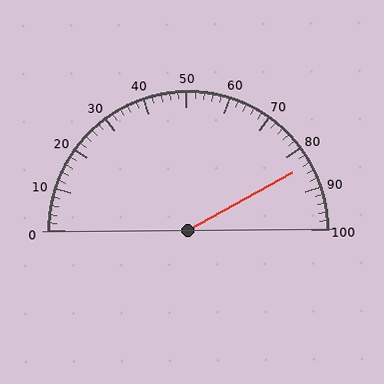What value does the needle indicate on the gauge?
The needle indicates approximately 84.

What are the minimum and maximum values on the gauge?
The gauge ranges from 0 to 100.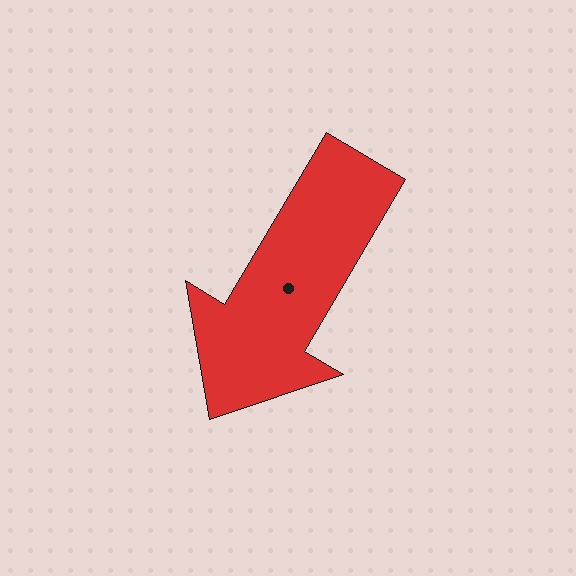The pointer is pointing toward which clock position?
Roughly 7 o'clock.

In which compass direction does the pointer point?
Southwest.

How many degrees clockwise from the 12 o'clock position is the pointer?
Approximately 211 degrees.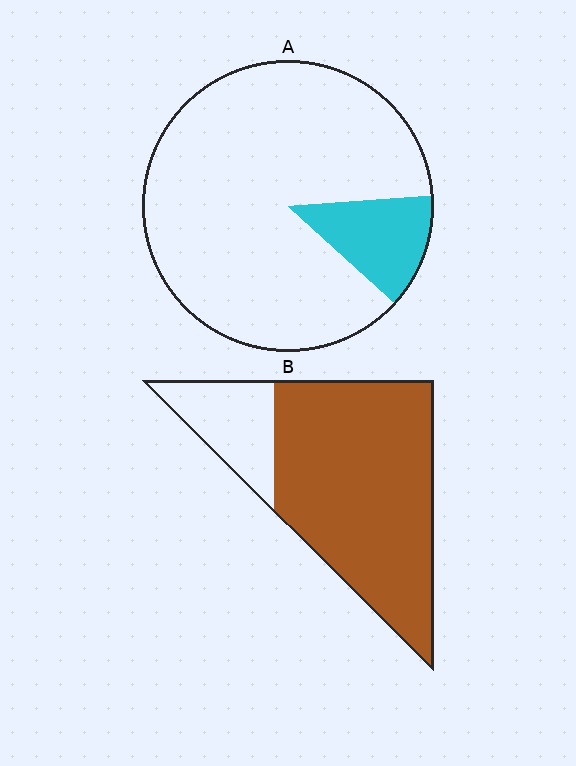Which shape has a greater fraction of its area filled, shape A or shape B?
Shape B.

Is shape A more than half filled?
No.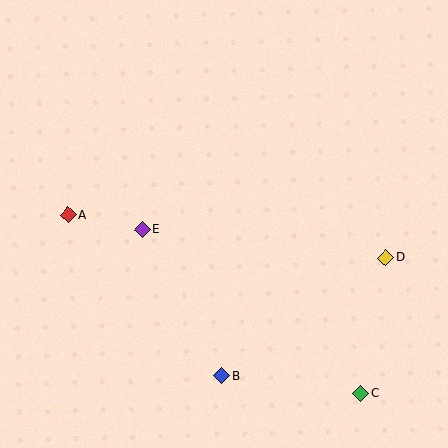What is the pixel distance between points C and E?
The distance between C and E is 273 pixels.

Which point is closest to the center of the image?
Point E at (142, 229) is closest to the center.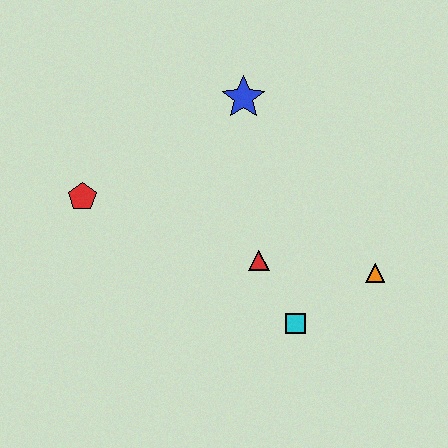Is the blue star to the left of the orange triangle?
Yes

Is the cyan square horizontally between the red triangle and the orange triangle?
Yes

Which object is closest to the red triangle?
The cyan square is closest to the red triangle.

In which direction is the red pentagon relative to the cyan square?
The red pentagon is to the left of the cyan square.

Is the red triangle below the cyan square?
No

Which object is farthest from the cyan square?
The red pentagon is farthest from the cyan square.